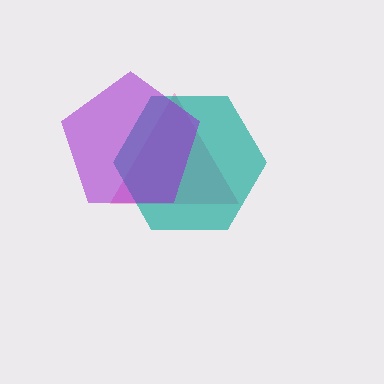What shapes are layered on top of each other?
The layered shapes are: a pink triangle, a teal hexagon, a purple pentagon.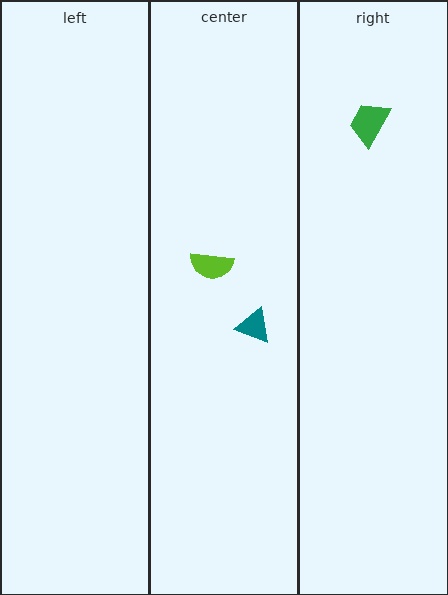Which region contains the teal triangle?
The center region.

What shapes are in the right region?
The green trapezoid.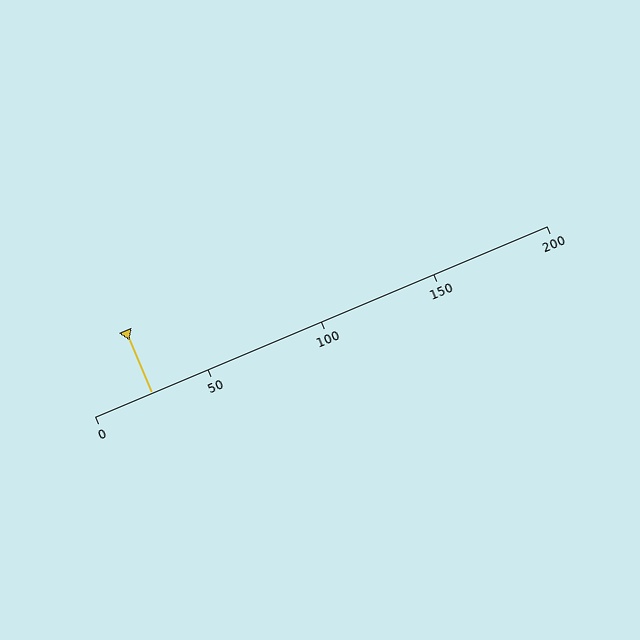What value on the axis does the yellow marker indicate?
The marker indicates approximately 25.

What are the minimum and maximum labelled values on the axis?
The axis runs from 0 to 200.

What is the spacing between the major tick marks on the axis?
The major ticks are spaced 50 apart.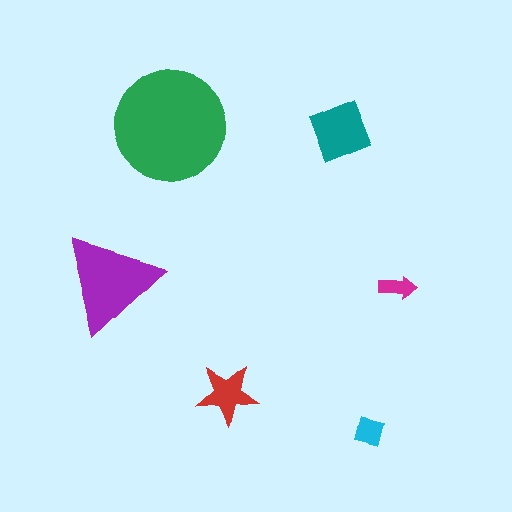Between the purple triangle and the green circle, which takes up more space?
The green circle.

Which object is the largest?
The green circle.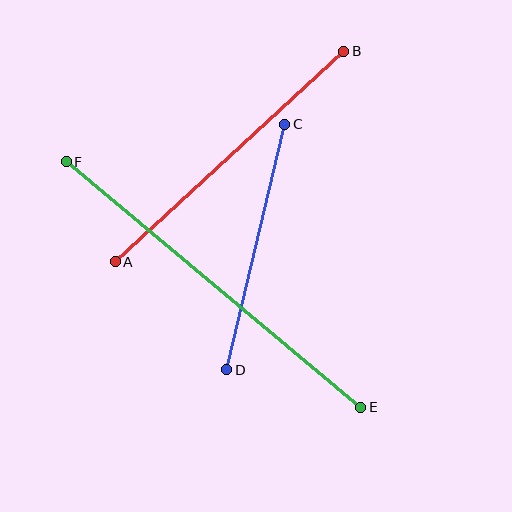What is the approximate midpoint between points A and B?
The midpoint is at approximately (229, 157) pixels.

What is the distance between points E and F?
The distance is approximately 383 pixels.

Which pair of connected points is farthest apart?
Points E and F are farthest apart.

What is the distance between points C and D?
The distance is approximately 252 pixels.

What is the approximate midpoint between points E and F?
The midpoint is at approximately (214, 285) pixels.